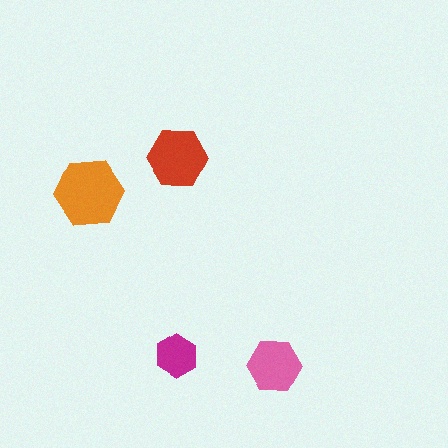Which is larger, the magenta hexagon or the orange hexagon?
The orange one.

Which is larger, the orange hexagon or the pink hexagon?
The orange one.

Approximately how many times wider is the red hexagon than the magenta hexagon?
About 1.5 times wider.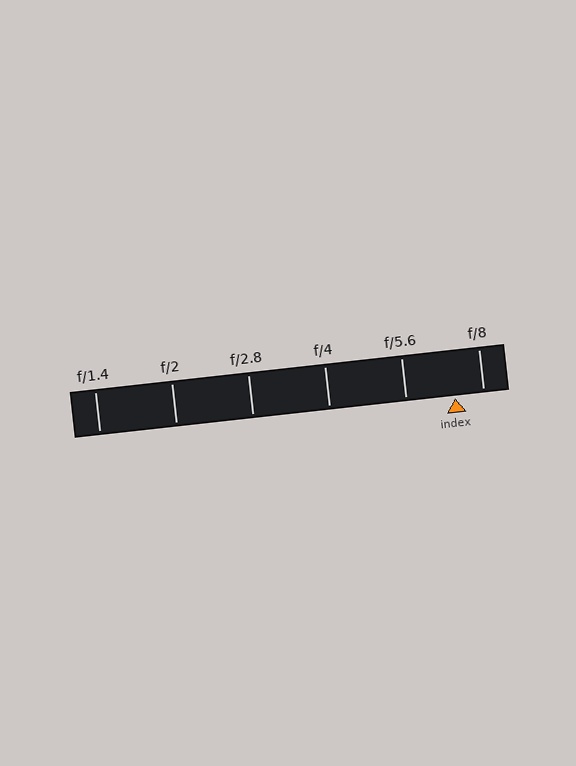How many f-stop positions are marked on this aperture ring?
There are 6 f-stop positions marked.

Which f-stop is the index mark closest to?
The index mark is closest to f/8.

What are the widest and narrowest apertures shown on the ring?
The widest aperture shown is f/1.4 and the narrowest is f/8.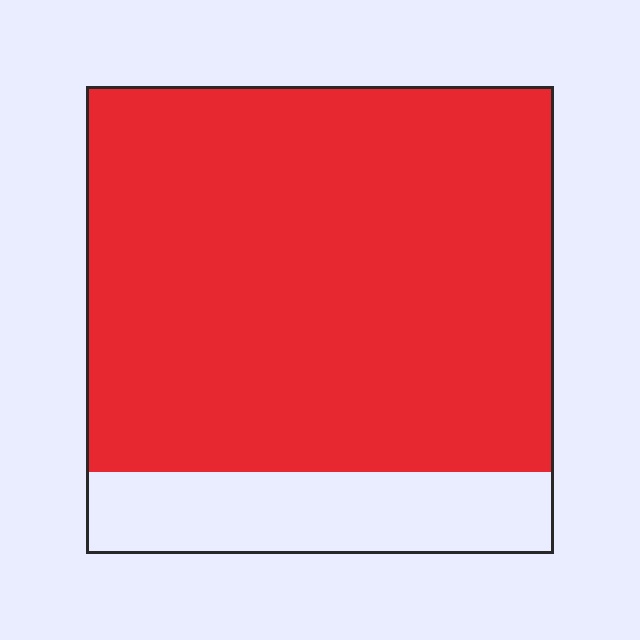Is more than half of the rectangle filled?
Yes.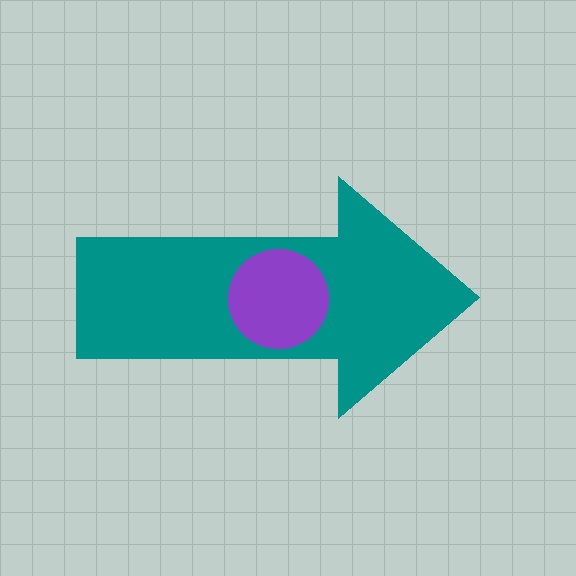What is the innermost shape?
The purple circle.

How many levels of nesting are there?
2.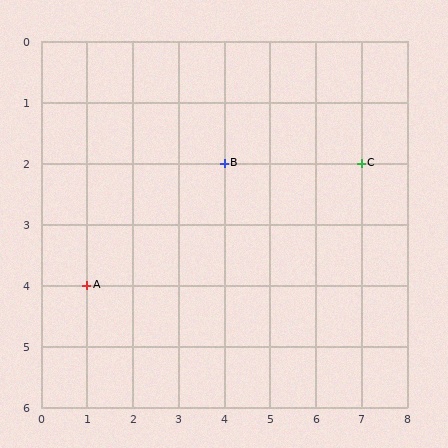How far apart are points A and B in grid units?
Points A and B are 3 columns and 2 rows apart (about 3.6 grid units diagonally).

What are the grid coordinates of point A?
Point A is at grid coordinates (1, 4).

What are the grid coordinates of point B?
Point B is at grid coordinates (4, 2).